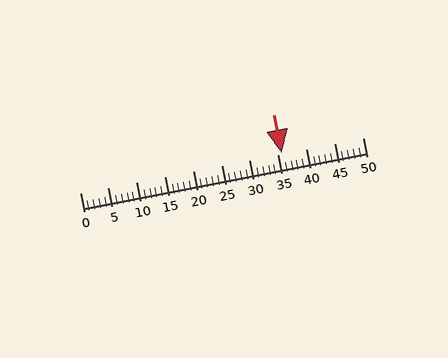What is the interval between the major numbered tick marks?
The major tick marks are spaced 5 units apart.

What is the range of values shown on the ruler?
The ruler shows values from 0 to 50.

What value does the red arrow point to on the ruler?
The red arrow points to approximately 36.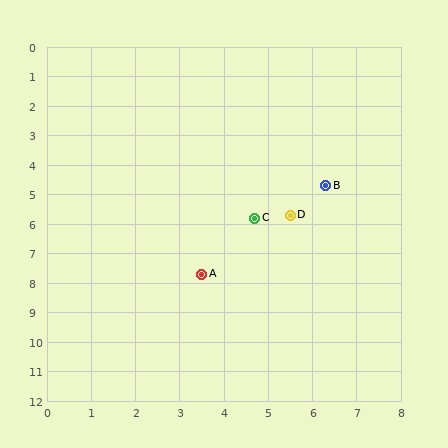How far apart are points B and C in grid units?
Points B and C are about 1.9 grid units apart.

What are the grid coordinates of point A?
Point A is at approximately (3.5, 7.7).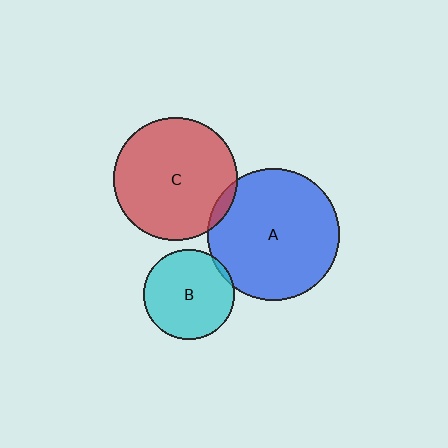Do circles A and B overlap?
Yes.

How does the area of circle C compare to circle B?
Approximately 1.9 times.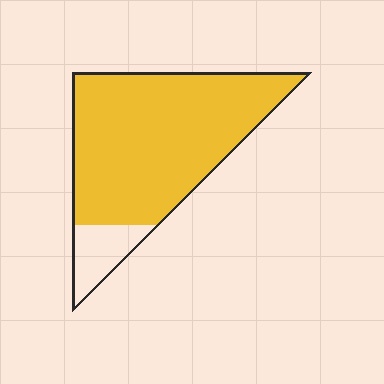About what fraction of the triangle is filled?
About seven eighths (7/8).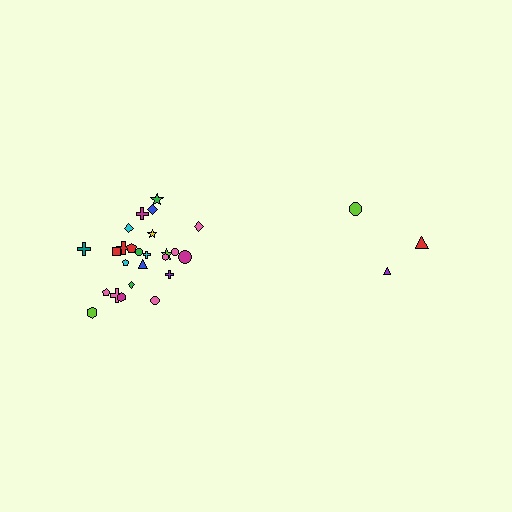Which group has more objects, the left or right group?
The left group.